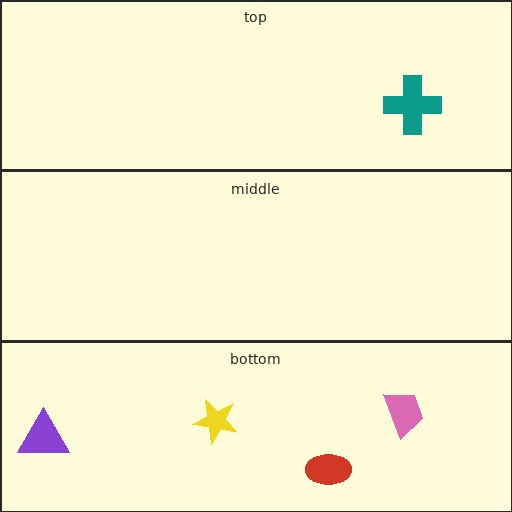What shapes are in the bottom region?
The yellow star, the red ellipse, the pink trapezoid, the purple triangle.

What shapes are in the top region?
The teal cross.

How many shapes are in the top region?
1.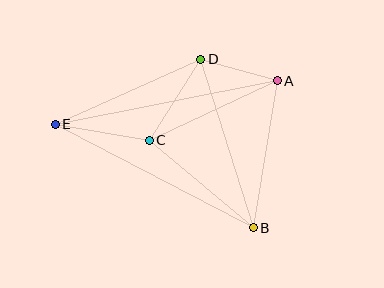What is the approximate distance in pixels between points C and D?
The distance between C and D is approximately 96 pixels.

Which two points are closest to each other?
Points A and D are closest to each other.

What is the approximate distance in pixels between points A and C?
The distance between A and C is approximately 141 pixels.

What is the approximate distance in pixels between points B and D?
The distance between B and D is approximately 177 pixels.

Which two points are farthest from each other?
Points A and E are farthest from each other.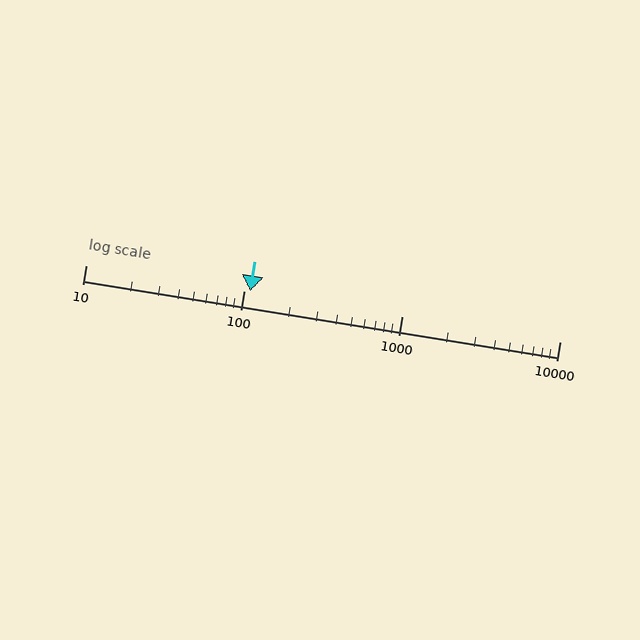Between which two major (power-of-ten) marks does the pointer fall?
The pointer is between 100 and 1000.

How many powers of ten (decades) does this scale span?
The scale spans 3 decades, from 10 to 10000.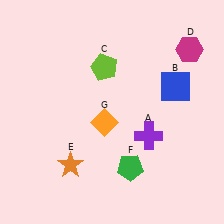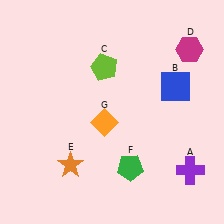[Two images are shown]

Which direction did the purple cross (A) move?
The purple cross (A) moved right.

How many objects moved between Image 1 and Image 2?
1 object moved between the two images.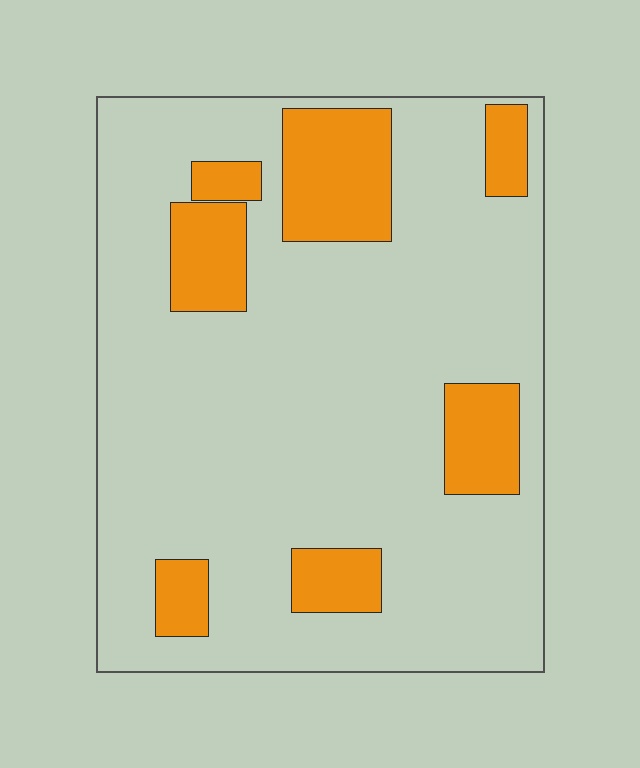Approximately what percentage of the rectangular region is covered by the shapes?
Approximately 20%.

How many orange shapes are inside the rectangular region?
7.